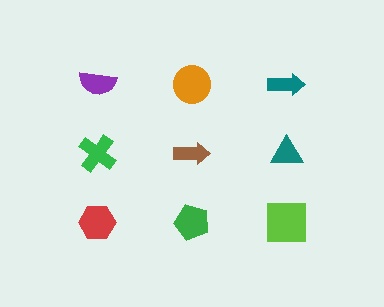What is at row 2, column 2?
A brown arrow.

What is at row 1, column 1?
A purple semicircle.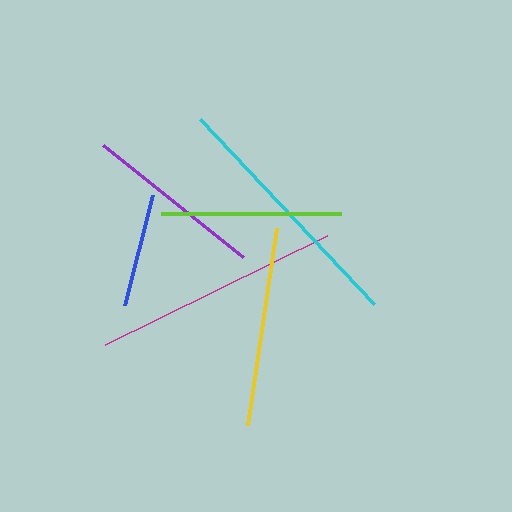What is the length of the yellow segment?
The yellow segment is approximately 199 pixels long.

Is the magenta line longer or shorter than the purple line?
The magenta line is longer than the purple line.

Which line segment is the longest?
The cyan line is the longest at approximately 254 pixels.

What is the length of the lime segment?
The lime segment is approximately 180 pixels long.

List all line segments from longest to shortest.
From longest to shortest: cyan, magenta, yellow, lime, purple, blue.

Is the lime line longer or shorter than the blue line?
The lime line is longer than the blue line.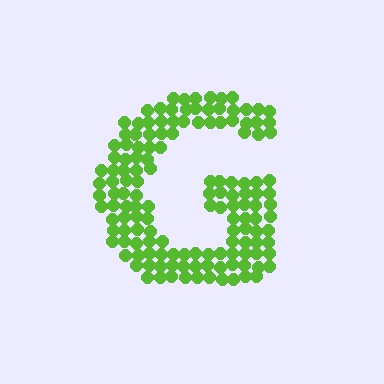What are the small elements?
The small elements are circles.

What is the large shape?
The large shape is the letter G.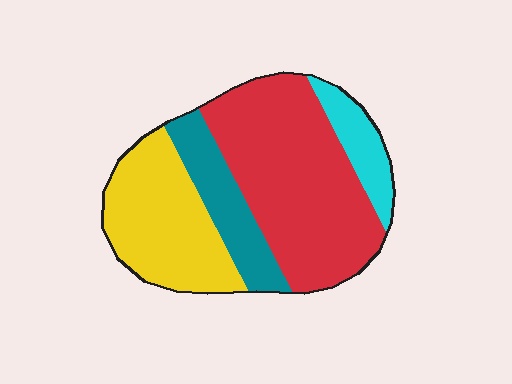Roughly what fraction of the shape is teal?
Teal takes up about one sixth (1/6) of the shape.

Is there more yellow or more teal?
Yellow.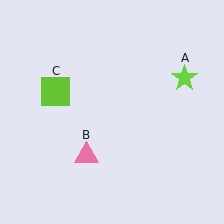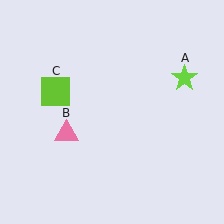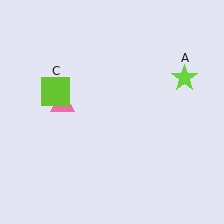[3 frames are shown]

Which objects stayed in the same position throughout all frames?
Lime star (object A) and lime square (object C) remained stationary.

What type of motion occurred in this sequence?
The pink triangle (object B) rotated clockwise around the center of the scene.